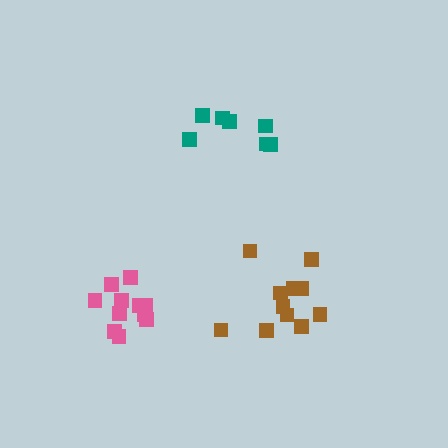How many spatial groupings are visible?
There are 3 spatial groupings.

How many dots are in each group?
Group 1: 11 dots, Group 2: 7 dots, Group 3: 11 dots (29 total).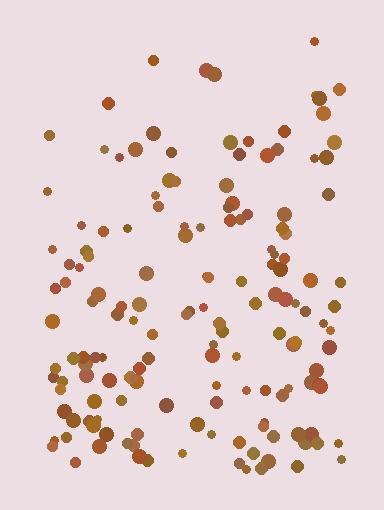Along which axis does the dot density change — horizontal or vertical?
Vertical.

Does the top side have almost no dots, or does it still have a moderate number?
Still a moderate number, just noticeably fewer than the bottom.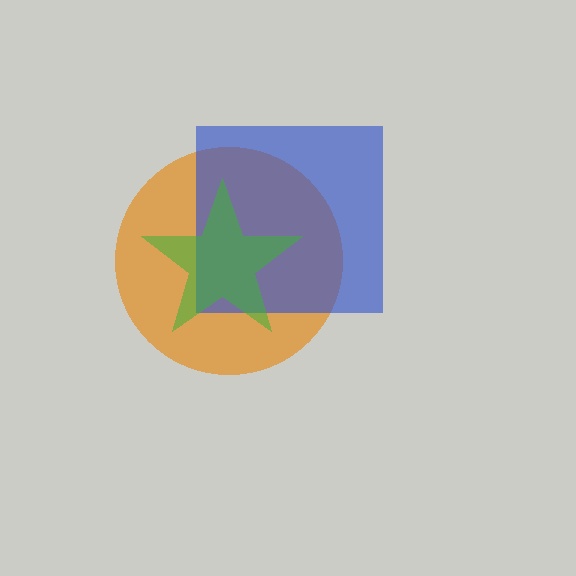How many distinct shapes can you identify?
There are 3 distinct shapes: an orange circle, a blue square, a green star.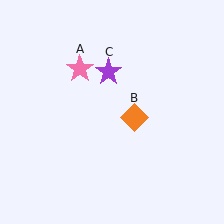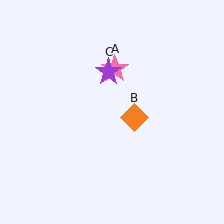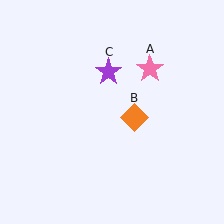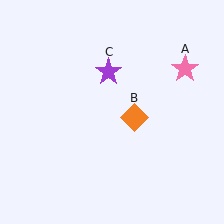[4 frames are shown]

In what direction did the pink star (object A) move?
The pink star (object A) moved right.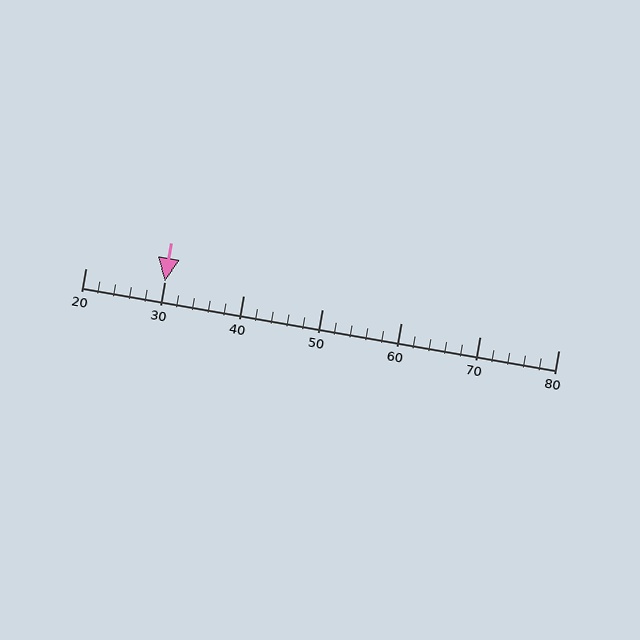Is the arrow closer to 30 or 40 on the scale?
The arrow is closer to 30.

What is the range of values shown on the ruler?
The ruler shows values from 20 to 80.